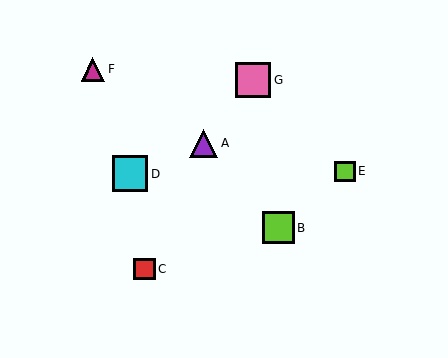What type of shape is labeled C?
Shape C is a red square.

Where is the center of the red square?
The center of the red square is at (144, 269).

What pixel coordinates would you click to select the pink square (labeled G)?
Click at (253, 80) to select the pink square G.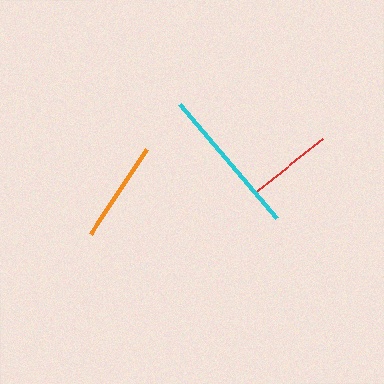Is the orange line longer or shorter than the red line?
The orange line is longer than the red line.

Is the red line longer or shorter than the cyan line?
The cyan line is longer than the red line.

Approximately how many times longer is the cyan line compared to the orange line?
The cyan line is approximately 1.5 times the length of the orange line.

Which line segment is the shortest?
The red line is the shortest at approximately 88 pixels.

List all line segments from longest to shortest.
From longest to shortest: cyan, orange, red.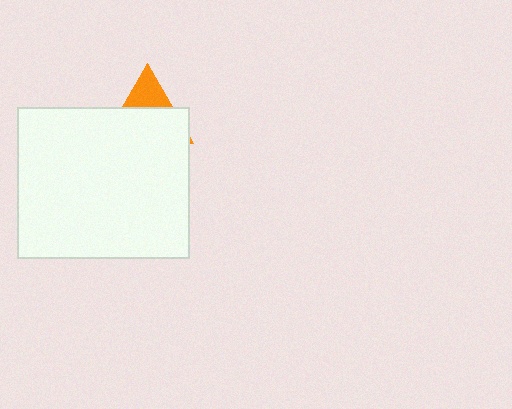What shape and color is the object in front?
The object in front is a white rectangle.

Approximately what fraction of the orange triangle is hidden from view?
Roughly 69% of the orange triangle is hidden behind the white rectangle.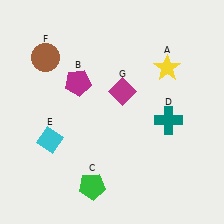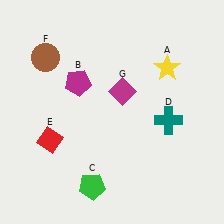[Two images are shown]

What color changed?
The diamond (E) changed from cyan in Image 1 to red in Image 2.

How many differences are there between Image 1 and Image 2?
There is 1 difference between the two images.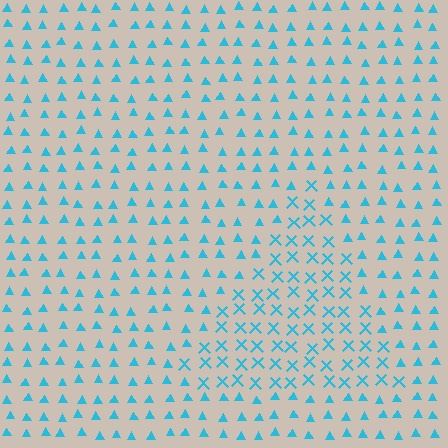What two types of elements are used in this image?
The image uses X marks inside the triangle region and triangles outside it.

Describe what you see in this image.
The image is filled with small cyan elements arranged in a uniform grid. A triangle-shaped region contains X marks, while the surrounding area contains triangles. The boundary is defined purely by the change in element shape.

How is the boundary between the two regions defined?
The boundary is defined by a change in element shape: X marks inside vs. triangles outside. All elements share the same color and spacing.